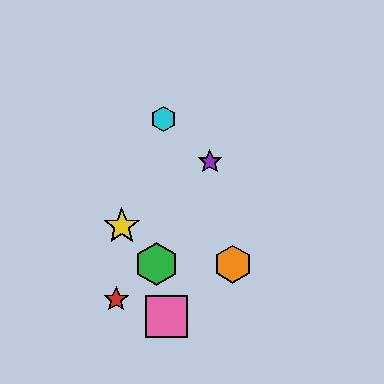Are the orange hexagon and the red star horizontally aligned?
No, the orange hexagon is at y≈264 and the red star is at y≈300.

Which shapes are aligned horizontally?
The blue square, the green hexagon, the orange hexagon are aligned horizontally.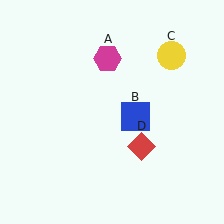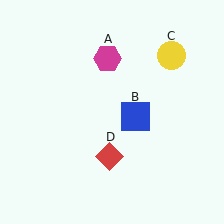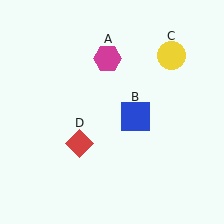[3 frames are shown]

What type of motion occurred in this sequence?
The red diamond (object D) rotated clockwise around the center of the scene.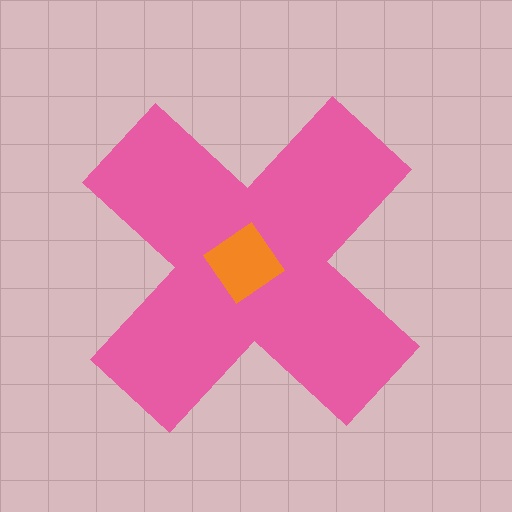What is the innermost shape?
The orange diamond.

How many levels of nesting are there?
2.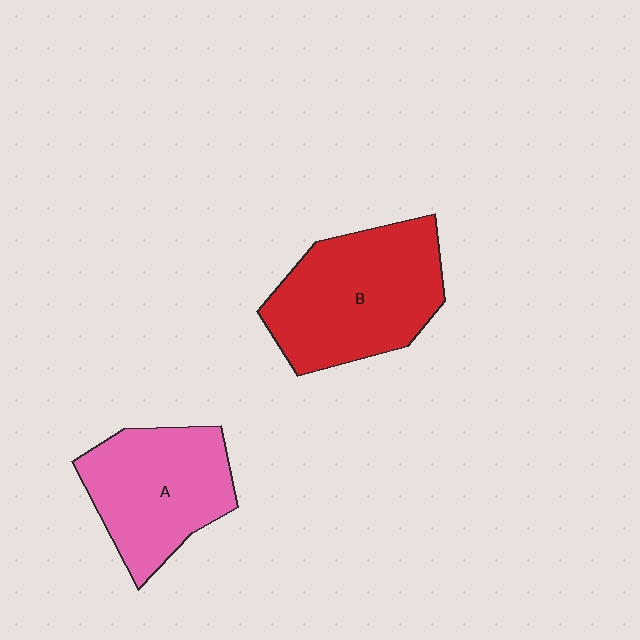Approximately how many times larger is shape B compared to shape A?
Approximately 1.2 times.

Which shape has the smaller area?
Shape A (pink).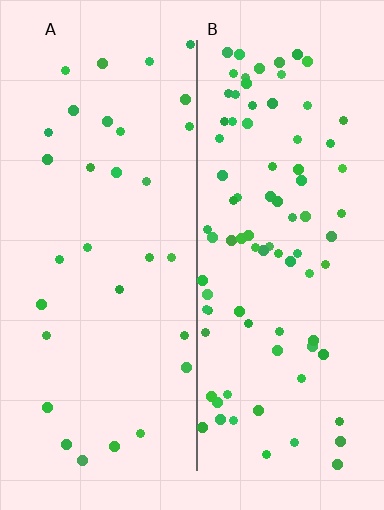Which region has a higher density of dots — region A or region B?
B (the right).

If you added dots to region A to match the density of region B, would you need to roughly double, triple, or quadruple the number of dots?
Approximately triple.